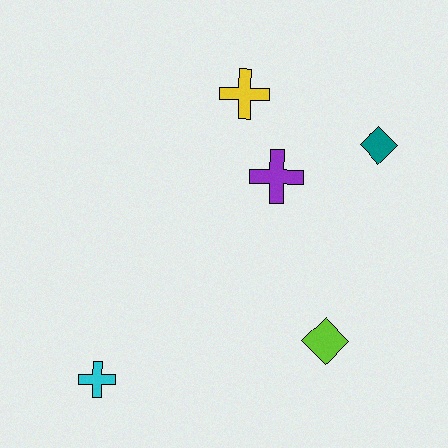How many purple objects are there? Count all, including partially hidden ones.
There is 1 purple object.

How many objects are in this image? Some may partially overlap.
There are 5 objects.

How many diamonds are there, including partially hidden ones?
There are 2 diamonds.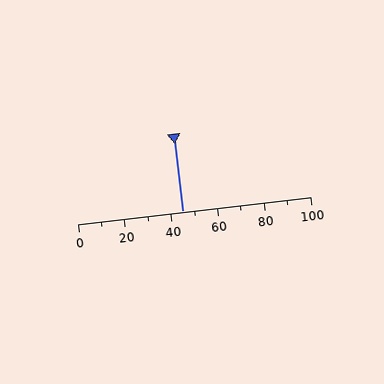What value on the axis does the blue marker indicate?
The marker indicates approximately 45.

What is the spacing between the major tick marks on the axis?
The major ticks are spaced 20 apart.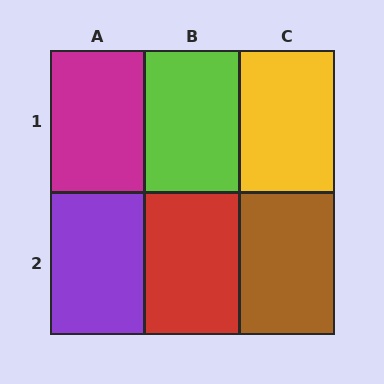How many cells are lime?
1 cell is lime.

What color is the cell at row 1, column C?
Yellow.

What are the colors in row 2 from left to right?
Purple, red, brown.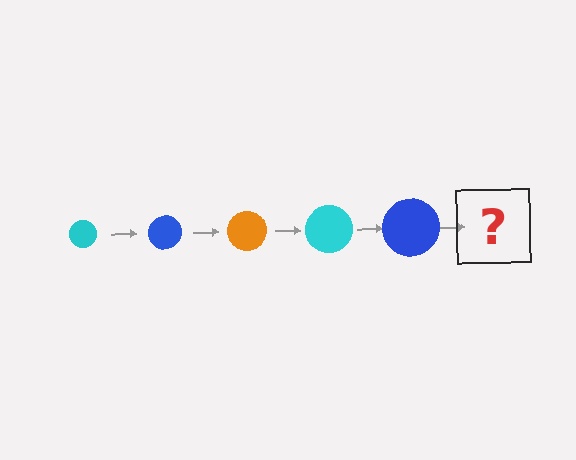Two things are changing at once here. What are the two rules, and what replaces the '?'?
The two rules are that the circle grows larger each step and the color cycles through cyan, blue, and orange. The '?' should be an orange circle, larger than the previous one.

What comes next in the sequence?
The next element should be an orange circle, larger than the previous one.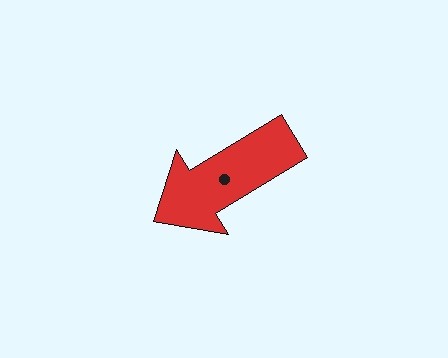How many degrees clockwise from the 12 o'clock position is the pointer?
Approximately 239 degrees.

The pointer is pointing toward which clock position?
Roughly 8 o'clock.